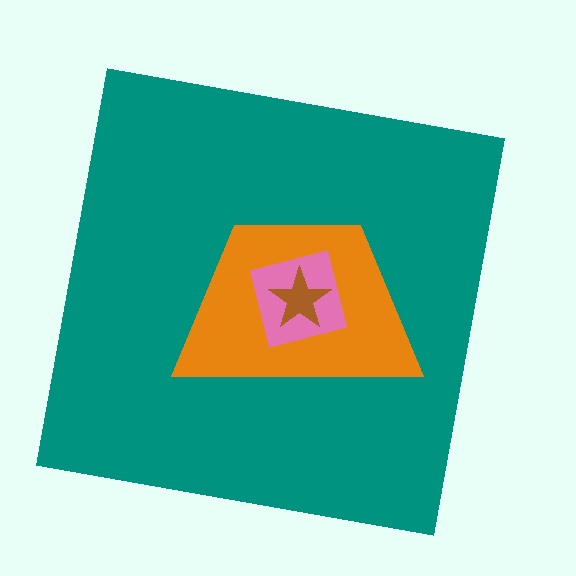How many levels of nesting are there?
4.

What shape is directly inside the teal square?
The orange trapezoid.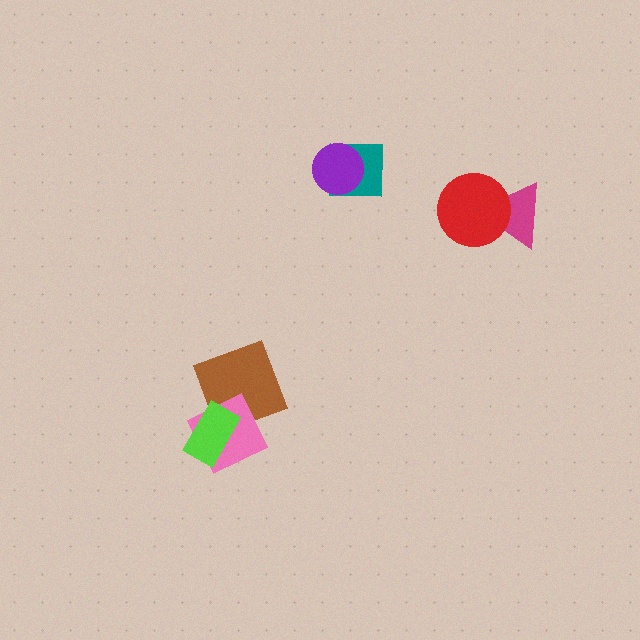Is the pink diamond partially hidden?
Yes, it is partially covered by another shape.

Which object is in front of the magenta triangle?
The red circle is in front of the magenta triangle.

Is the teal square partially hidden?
Yes, it is partially covered by another shape.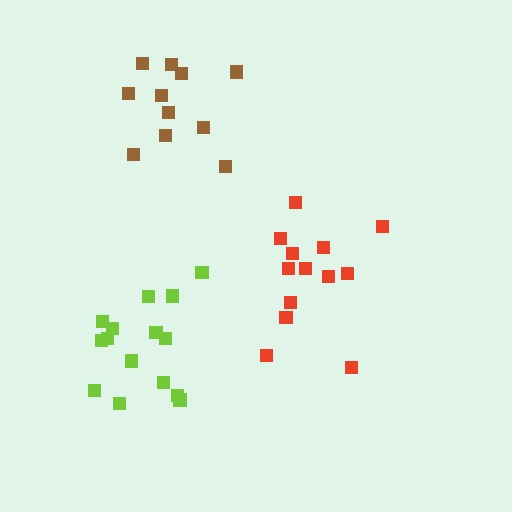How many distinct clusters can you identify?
There are 3 distinct clusters.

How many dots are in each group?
Group 1: 11 dots, Group 2: 15 dots, Group 3: 13 dots (39 total).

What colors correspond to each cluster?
The clusters are colored: brown, lime, red.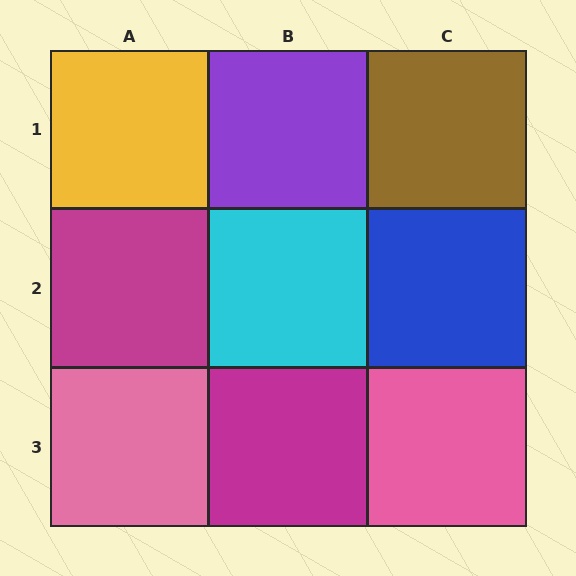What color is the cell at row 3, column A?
Pink.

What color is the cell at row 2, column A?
Magenta.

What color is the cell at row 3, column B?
Magenta.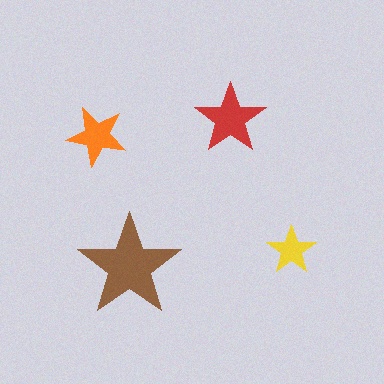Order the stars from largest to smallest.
the brown one, the red one, the orange one, the yellow one.